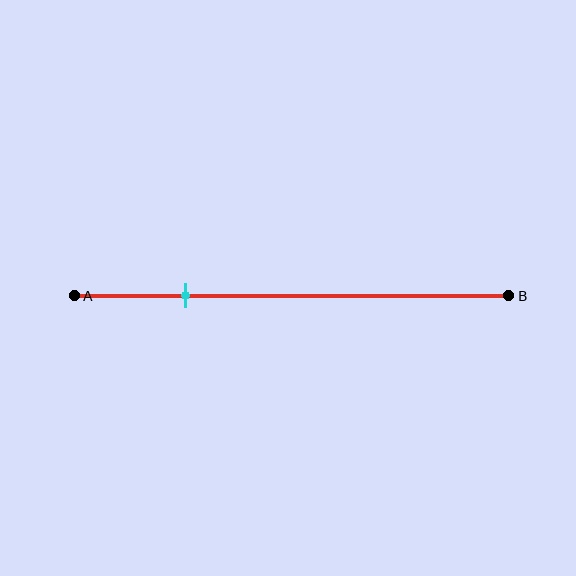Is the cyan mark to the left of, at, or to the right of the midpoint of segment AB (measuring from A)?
The cyan mark is to the left of the midpoint of segment AB.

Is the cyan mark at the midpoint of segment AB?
No, the mark is at about 25% from A, not at the 50% midpoint.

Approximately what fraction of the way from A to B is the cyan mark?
The cyan mark is approximately 25% of the way from A to B.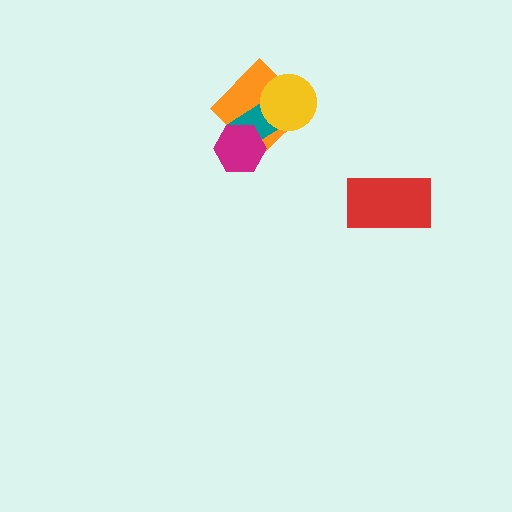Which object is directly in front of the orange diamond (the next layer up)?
The teal rectangle is directly in front of the orange diamond.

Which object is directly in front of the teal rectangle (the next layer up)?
The yellow circle is directly in front of the teal rectangle.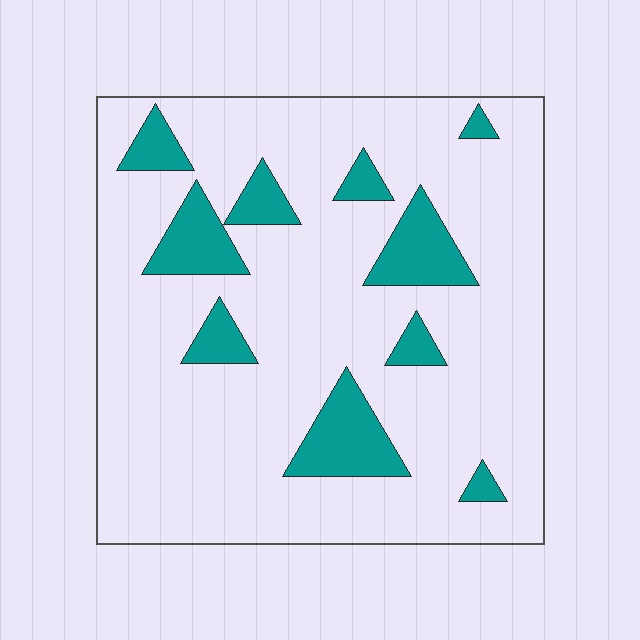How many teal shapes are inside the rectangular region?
10.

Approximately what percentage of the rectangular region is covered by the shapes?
Approximately 15%.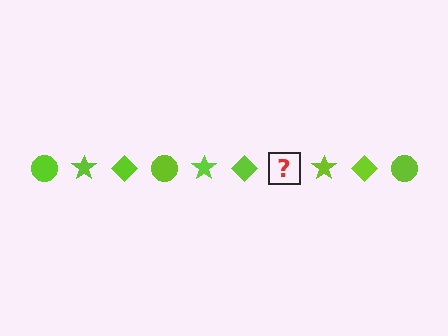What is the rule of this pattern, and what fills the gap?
The rule is that the pattern cycles through circle, star, diamond shapes in lime. The gap should be filled with a lime circle.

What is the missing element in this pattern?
The missing element is a lime circle.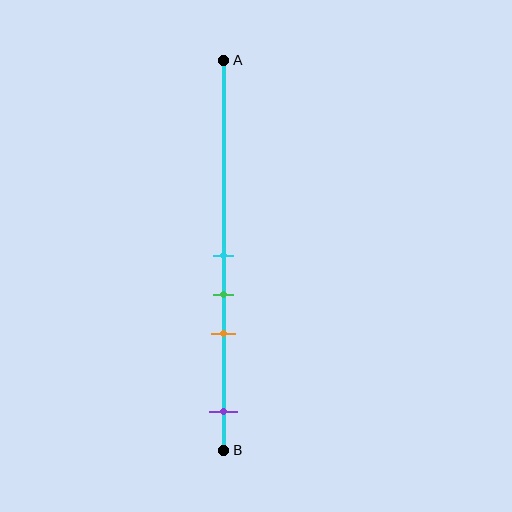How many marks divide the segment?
There are 4 marks dividing the segment.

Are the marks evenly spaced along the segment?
No, the marks are not evenly spaced.